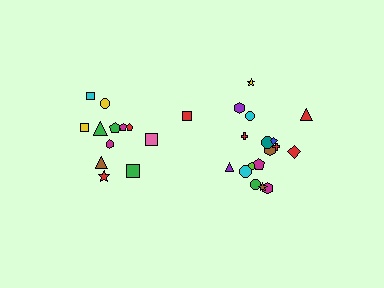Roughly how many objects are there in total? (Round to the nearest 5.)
Roughly 30 objects in total.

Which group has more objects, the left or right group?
The right group.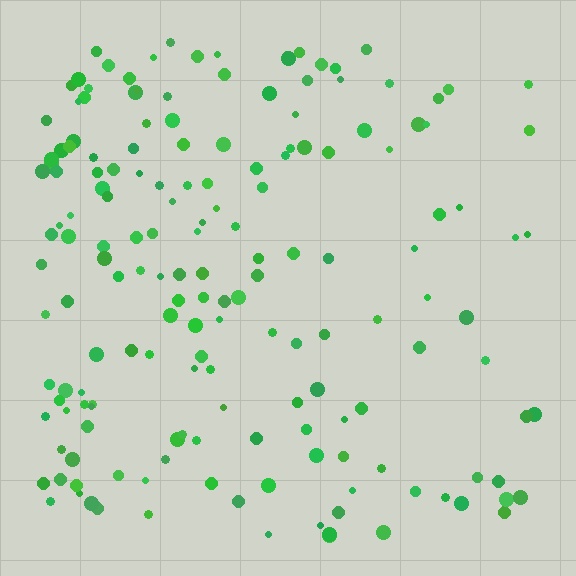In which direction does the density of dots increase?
From right to left, with the left side densest.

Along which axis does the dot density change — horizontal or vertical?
Horizontal.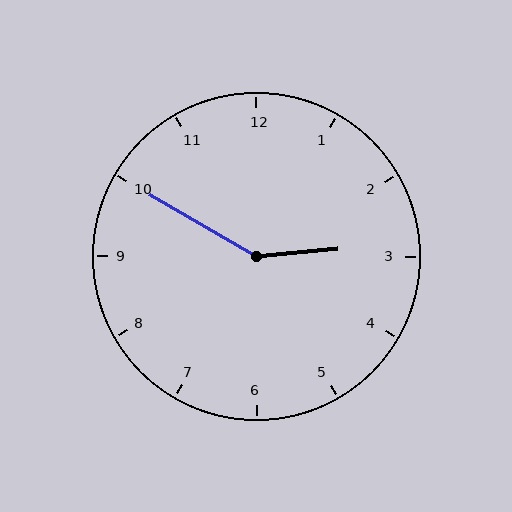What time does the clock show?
2:50.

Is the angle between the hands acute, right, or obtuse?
It is obtuse.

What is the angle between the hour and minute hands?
Approximately 145 degrees.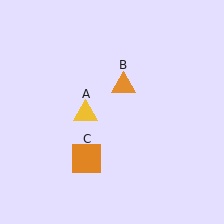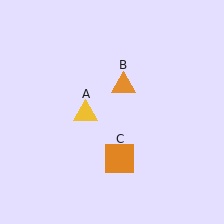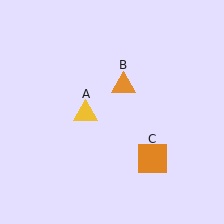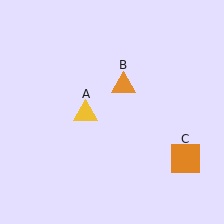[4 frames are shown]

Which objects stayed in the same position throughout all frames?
Yellow triangle (object A) and orange triangle (object B) remained stationary.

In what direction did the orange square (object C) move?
The orange square (object C) moved right.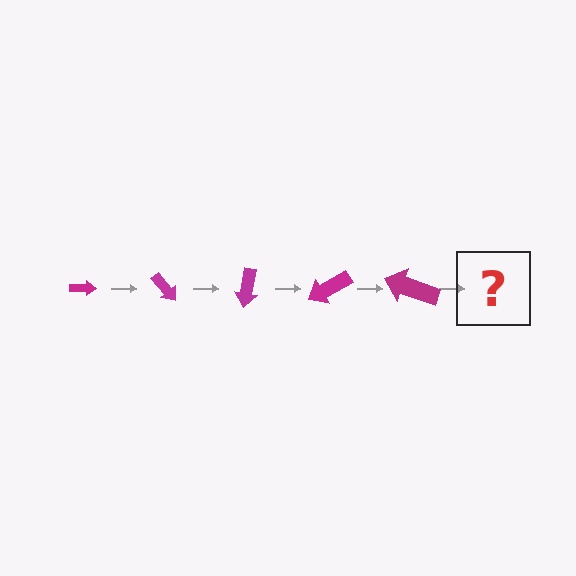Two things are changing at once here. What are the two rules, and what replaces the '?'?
The two rules are that the arrow grows larger each step and it rotates 50 degrees each step. The '?' should be an arrow, larger than the previous one and rotated 250 degrees from the start.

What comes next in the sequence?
The next element should be an arrow, larger than the previous one and rotated 250 degrees from the start.